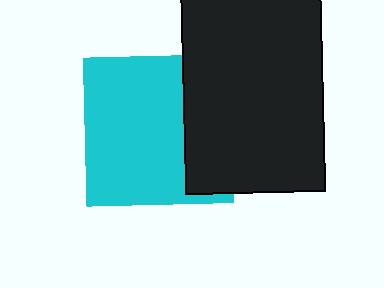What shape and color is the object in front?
The object in front is a black rectangle.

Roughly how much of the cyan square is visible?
Most of it is visible (roughly 68%).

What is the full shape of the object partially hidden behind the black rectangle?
The partially hidden object is a cyan square.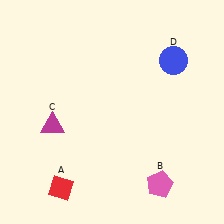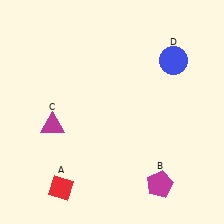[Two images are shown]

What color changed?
The pentagon (B) changed from pink in Image 1 to magenta in Image 2.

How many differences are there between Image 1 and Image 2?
There is 1 difference between the two images.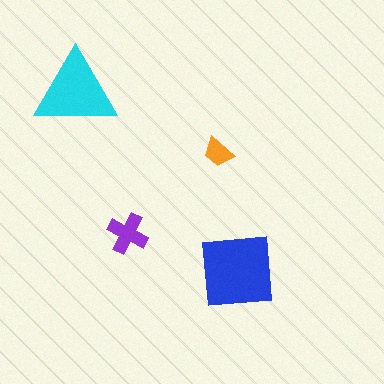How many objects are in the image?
There are 4 objects in the image.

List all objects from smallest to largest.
The orange trapezoid, the purple cross, the cyan triangle, the blue square.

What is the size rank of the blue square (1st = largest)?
1st.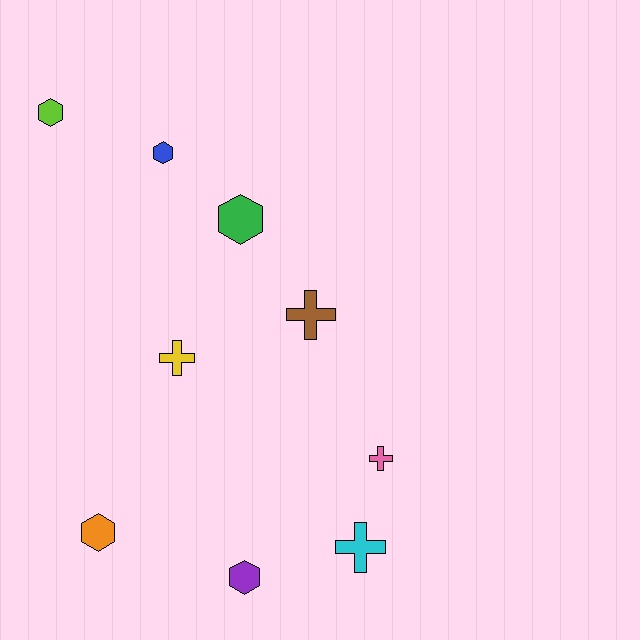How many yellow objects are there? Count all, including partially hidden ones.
There is 1 yellow object.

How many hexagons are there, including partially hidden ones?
There are 5 hexagons.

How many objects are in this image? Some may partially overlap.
There are 9 objects.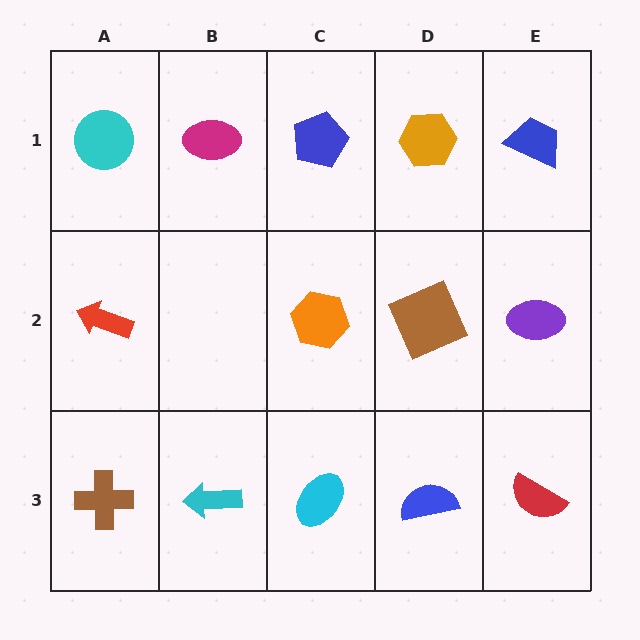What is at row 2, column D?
A brown square.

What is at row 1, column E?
A blue trapezoid.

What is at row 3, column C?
A cyan ellipse.